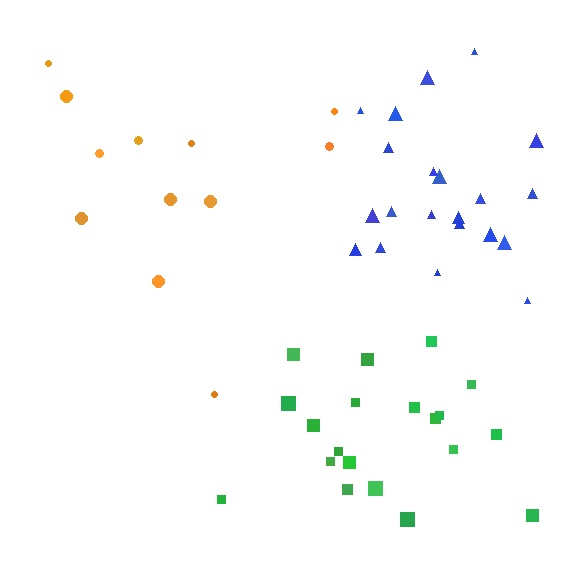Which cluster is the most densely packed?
Green.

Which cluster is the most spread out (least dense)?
Orange.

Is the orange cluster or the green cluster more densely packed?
Green.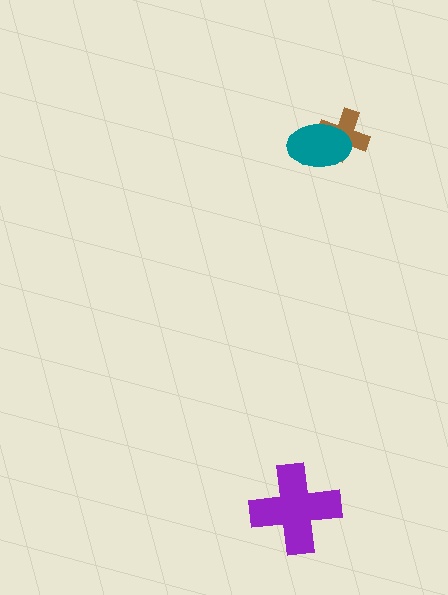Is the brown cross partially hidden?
Yes, it is partially covered by another shape.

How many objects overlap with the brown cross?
1 object overlaps with the brown cross.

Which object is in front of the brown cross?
The teal ellipse is in front of the brown cross.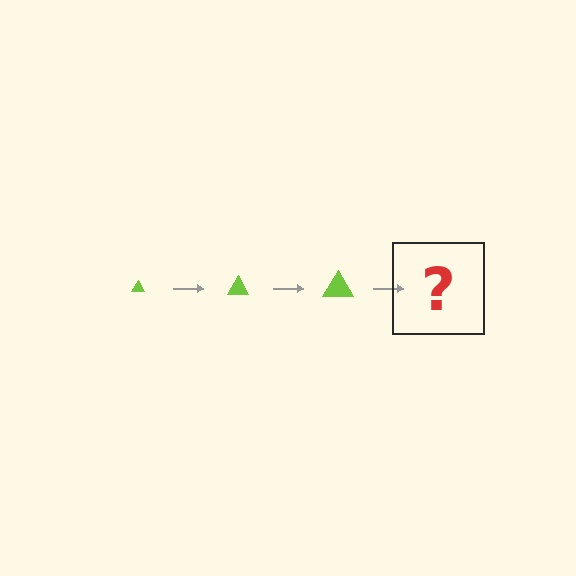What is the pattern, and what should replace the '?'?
The pattern is that the triangle gets progressively larger each step. The '?' should be a lime triangle, larger than the previous one.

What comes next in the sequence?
The next element should be a lime triangle, larger than the previous one.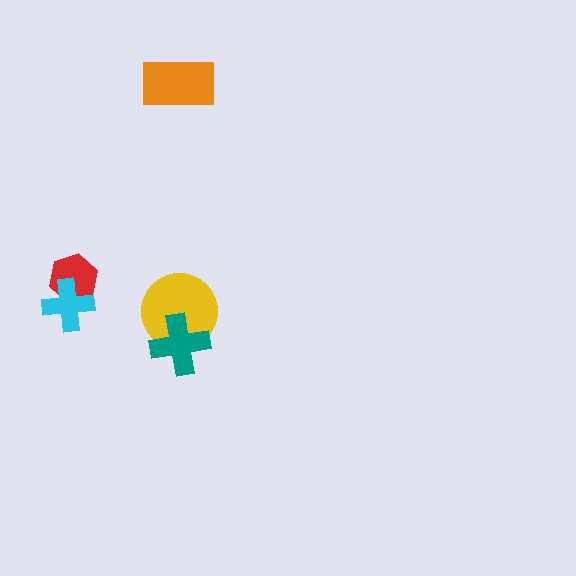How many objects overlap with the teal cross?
1 object overlaps with the teal cross.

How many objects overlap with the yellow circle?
1 object overlaps with the yellow circle.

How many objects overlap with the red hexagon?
1 object overlaps with the red hexagon.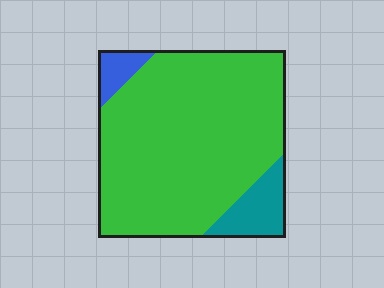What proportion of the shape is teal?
Teal takes up about one tenth (1/10) of the shape.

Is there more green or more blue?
Green.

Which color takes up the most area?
Green, at roughly 85%.